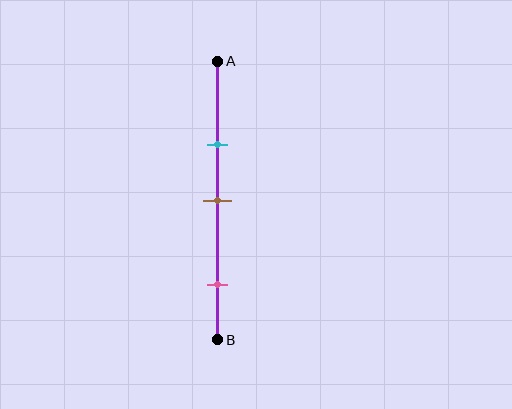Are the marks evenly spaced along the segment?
No, the marks are not evenly spaced.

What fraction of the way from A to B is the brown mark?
The brown mark is approximately 50% (0.5) of the way from A to B.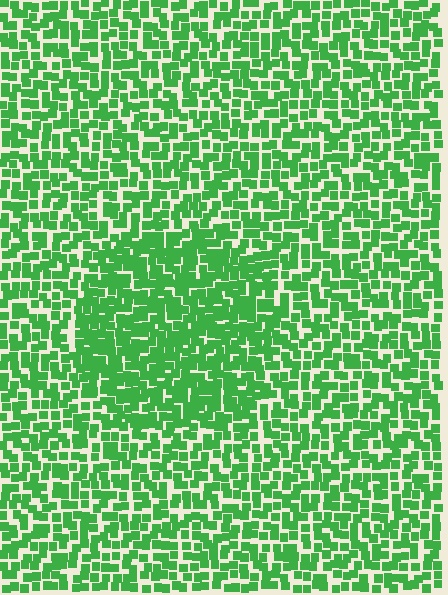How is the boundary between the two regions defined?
The boundary is defined by a change in element density (approximately 1.5x ratio). All elements are the same color, size, and shape.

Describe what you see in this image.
The image contains small green elements arranged at two different densities. A circle-shaped region is visible where the elements are more densely packed than the surrounding area.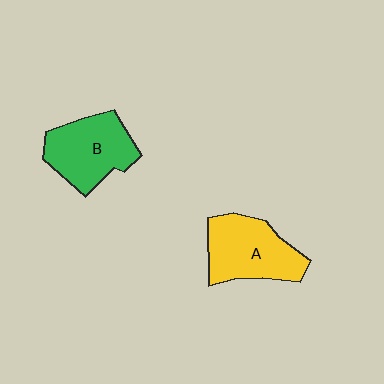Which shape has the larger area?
Shape A (yellow).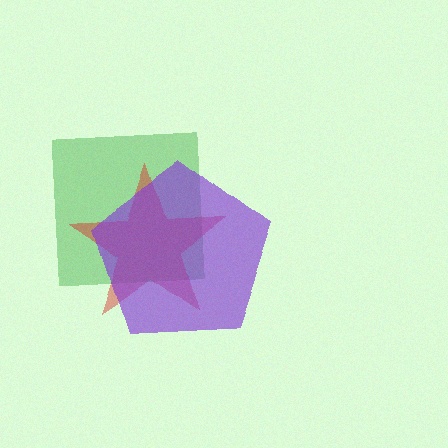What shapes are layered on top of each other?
The layered shapes are: a green square, a red star, a purple pentagon.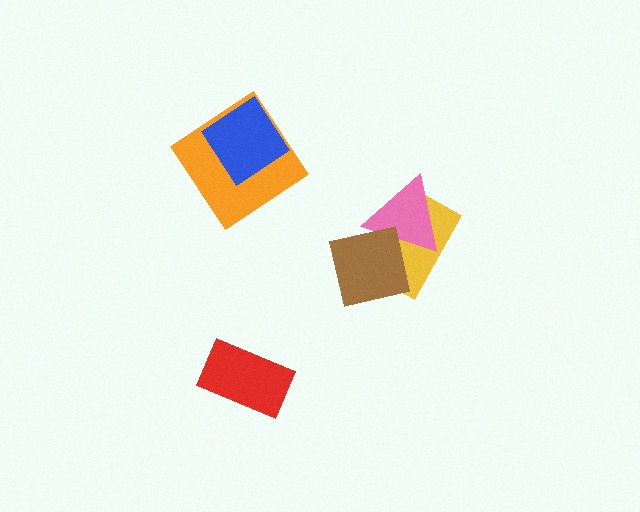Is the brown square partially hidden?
No, no other shape covers it.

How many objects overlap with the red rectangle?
0 objects overlap with the red rectangle.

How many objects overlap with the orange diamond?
1 object overlaps with the orange diamond.